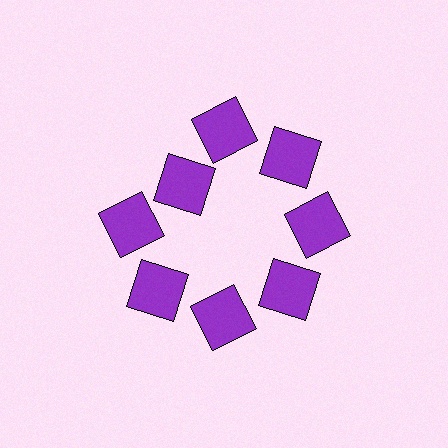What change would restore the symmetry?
The symmetry would be restored by moving it outward, back onto the ring so that all 8 squares sit at equal angles and equal distance from the center.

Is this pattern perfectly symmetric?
No. The 8 purple squares are arranged in a ring, but one element near the 10 o'clock position is pulled inward toward the center, breaking the 8-fold rotational symmetry.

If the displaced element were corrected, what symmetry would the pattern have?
It would have 8-fold rotational symmetry — the pattern would map onto itself every 45 degrees.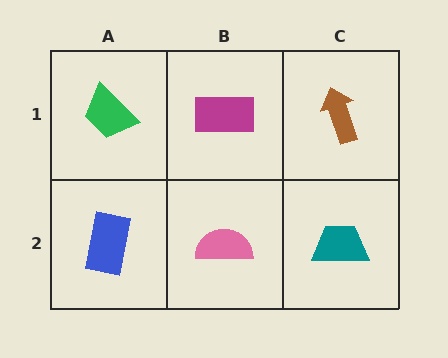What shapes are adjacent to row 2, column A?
A green trapezoid (row 1, column A), a pink semicircle (row 2, column B).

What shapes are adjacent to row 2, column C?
A brown arrow (row 1, column C), a pink semicircle (row 2, column B).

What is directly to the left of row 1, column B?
A green trapezoid.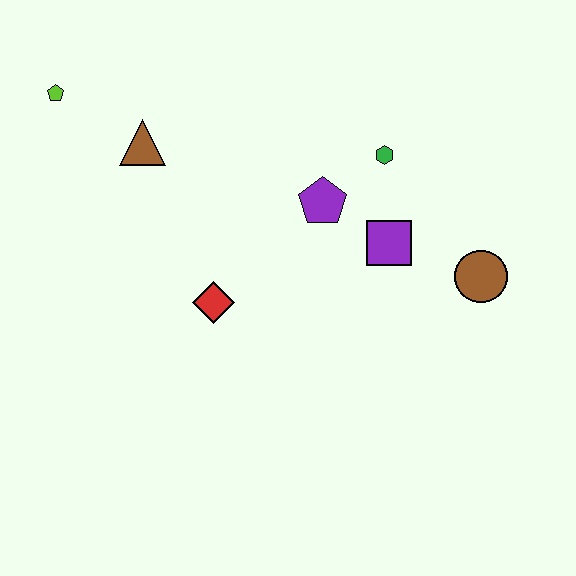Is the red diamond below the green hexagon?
Yes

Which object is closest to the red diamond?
The purple pentagon is closest to the red diamond.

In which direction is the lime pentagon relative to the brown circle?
The lime pentagon is to the left of the brown circle.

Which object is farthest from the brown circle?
The lime pentagon is farthest from the brown circle.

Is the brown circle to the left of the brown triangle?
No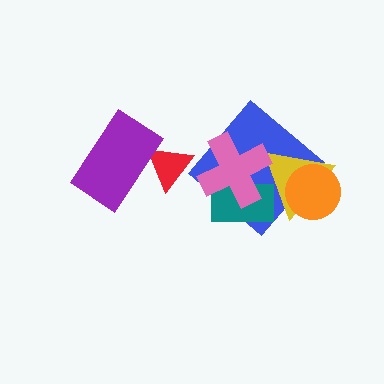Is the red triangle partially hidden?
Yes, it is partially covered by another shape.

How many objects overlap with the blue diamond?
4 objects overlap with the blue diamond.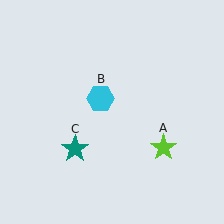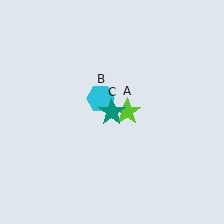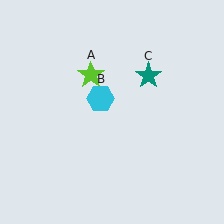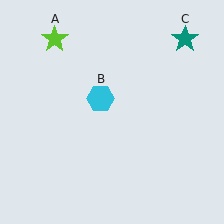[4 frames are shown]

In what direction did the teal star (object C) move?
The teal star (object C) moved up and to the right.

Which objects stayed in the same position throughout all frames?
Cyan hexagon (object B) remained stationary.